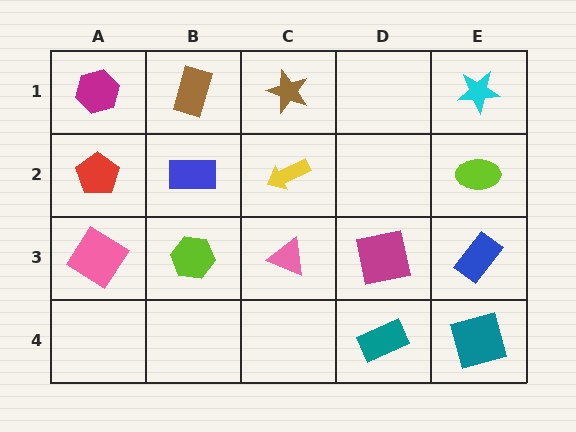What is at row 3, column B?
A lime hexagon.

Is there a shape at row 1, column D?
No, that cell is empty.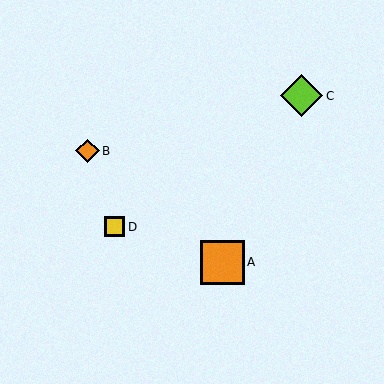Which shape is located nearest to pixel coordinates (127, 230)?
The yellow square (labeled D) at (115, 227) is nearest to that location.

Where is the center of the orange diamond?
The center of the orange diamond is at (88, 151).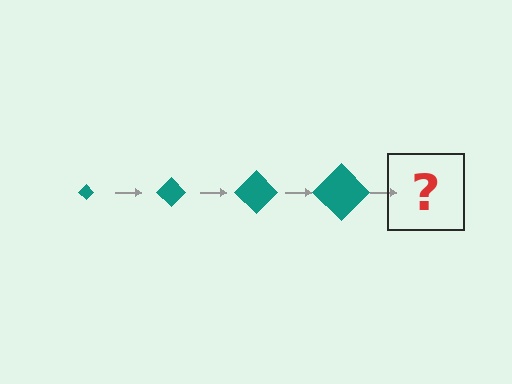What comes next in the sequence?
The next element should be a teal diamond, larger than the previous one.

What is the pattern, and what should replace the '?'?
The pattern is that the diamond gets progressively larger each step. The '?' should be a teal diamond, larger than the previous one.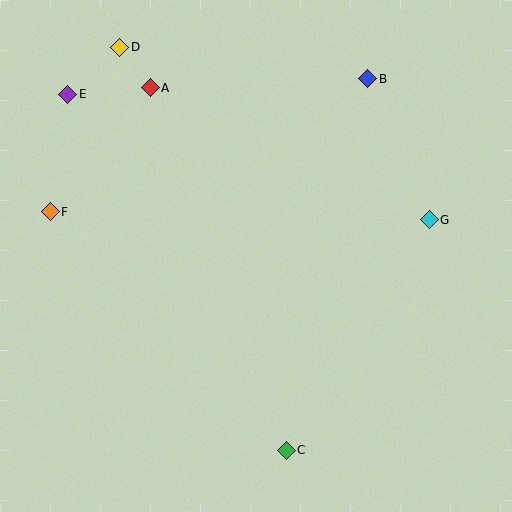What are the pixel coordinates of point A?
Point A is at (150, 88).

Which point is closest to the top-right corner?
Point B is closest to the top-right corner.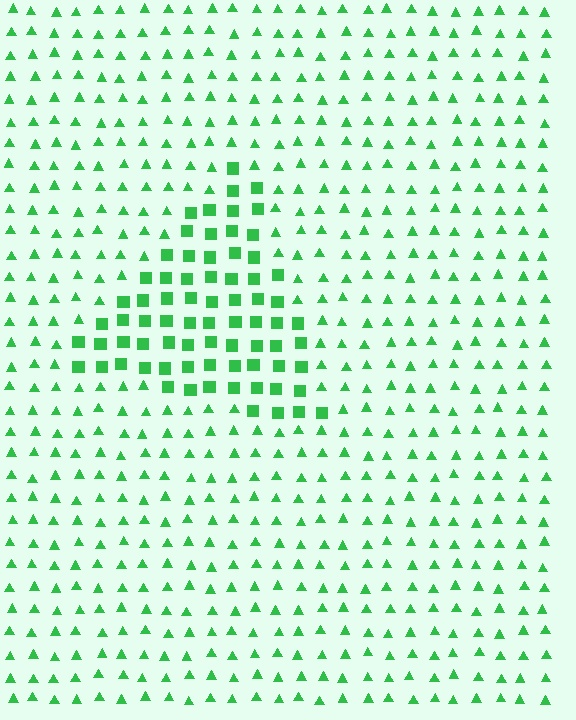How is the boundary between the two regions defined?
The boundary is defined by a change in element shape: squares inside vs. triangles outside. All elements share the same color and spacing.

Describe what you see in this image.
The image is filled with small green elements arranged in a uniform grid. A triangle-shaped region contains squares, while the surrounding area contains triangles. The boundary is defined purely by the change in element shape.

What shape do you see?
I see a triangle.